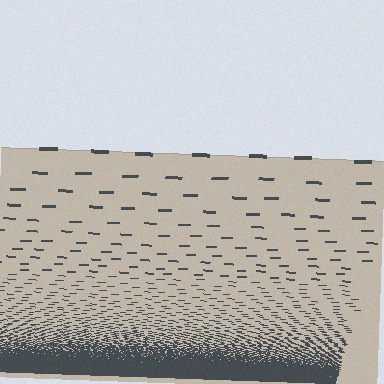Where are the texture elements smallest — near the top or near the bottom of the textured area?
Near the bottom.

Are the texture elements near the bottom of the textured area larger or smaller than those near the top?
Smaller. The gradient is inverted — elements near the bottom are smaller and denser.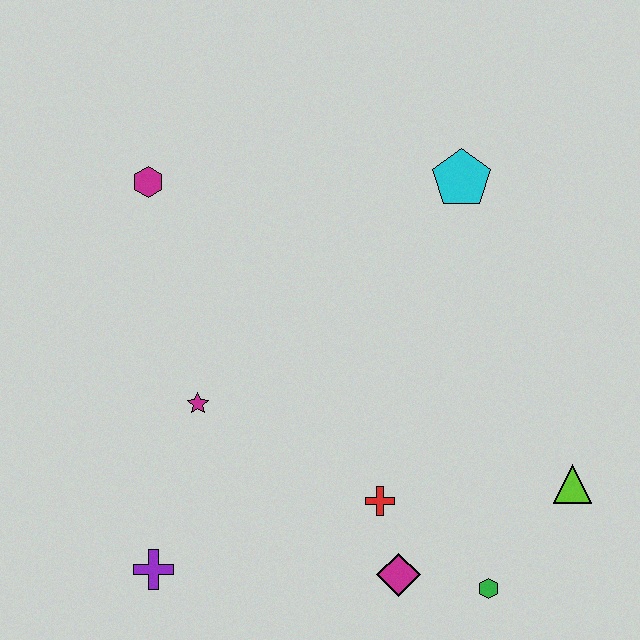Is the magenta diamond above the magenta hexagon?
No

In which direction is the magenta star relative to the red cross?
The magenta star is to the left of the red cross.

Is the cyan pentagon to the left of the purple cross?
No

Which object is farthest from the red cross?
The magenta hexagon is farthest from the red cross.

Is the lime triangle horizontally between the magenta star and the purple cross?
No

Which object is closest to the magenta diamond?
The red cross is closest to the magenta diamond.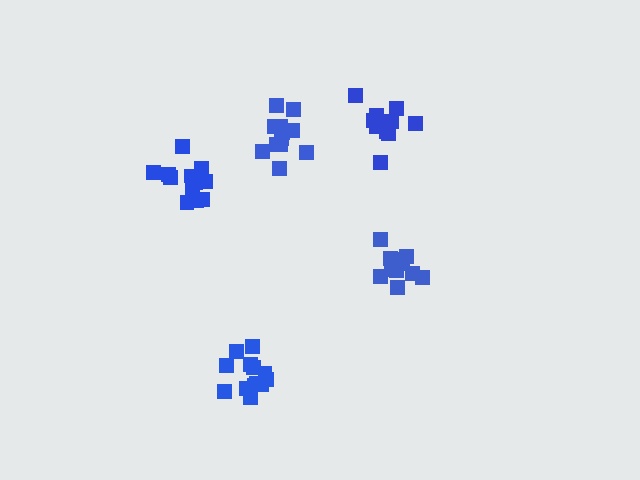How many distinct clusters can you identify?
There are 5 distinct clusters.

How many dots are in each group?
Group 1: 13 dots, Group 2: 10 dots, Group 3: 14 dots, Group 4: 12 dots, Group 5: 13 dots (62 total).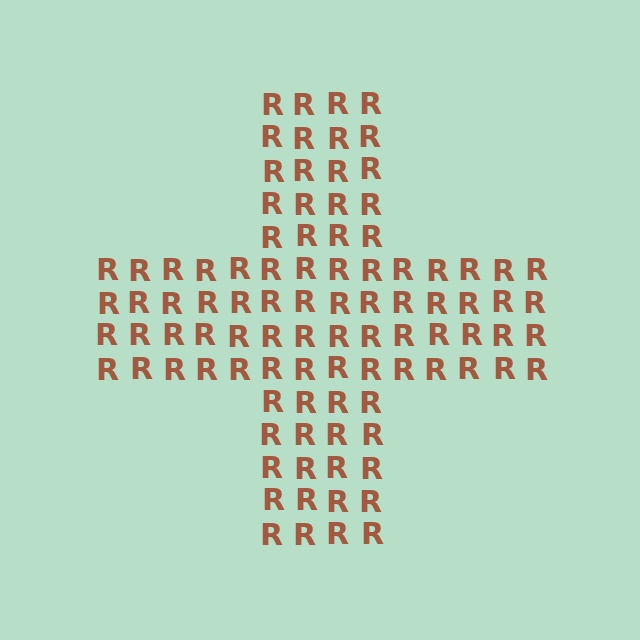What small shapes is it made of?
It is made of small letter R's.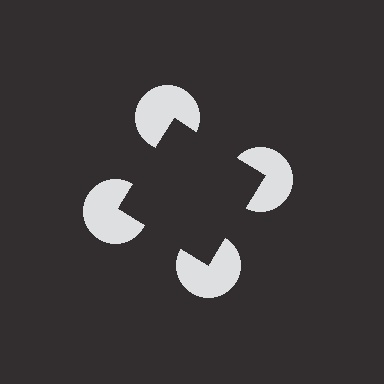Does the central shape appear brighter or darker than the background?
It typically appears slightly darker than the background, even though no actual brightness change is drawn.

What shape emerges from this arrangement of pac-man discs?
An illusory square — its edges are inferred from the aligned wedge cuts in the pac-man discs, not physically drawn.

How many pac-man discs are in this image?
There are 4 — one at each vertex of the illusory square.